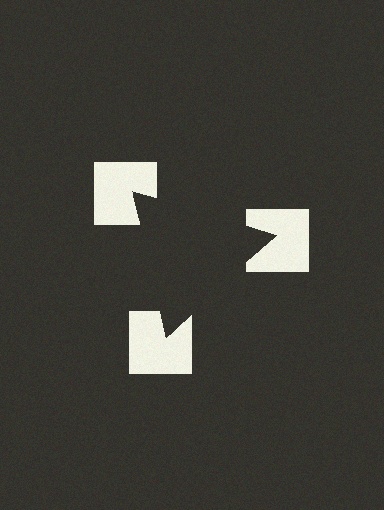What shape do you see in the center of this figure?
An illusory triangle — its edges are inferred from the aligned wedge cuts in the notched squares, not physically drawn.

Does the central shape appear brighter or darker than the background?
It typically appears slightly darker than the background, even though no actual brightness change is drawn.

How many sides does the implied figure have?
3 sides.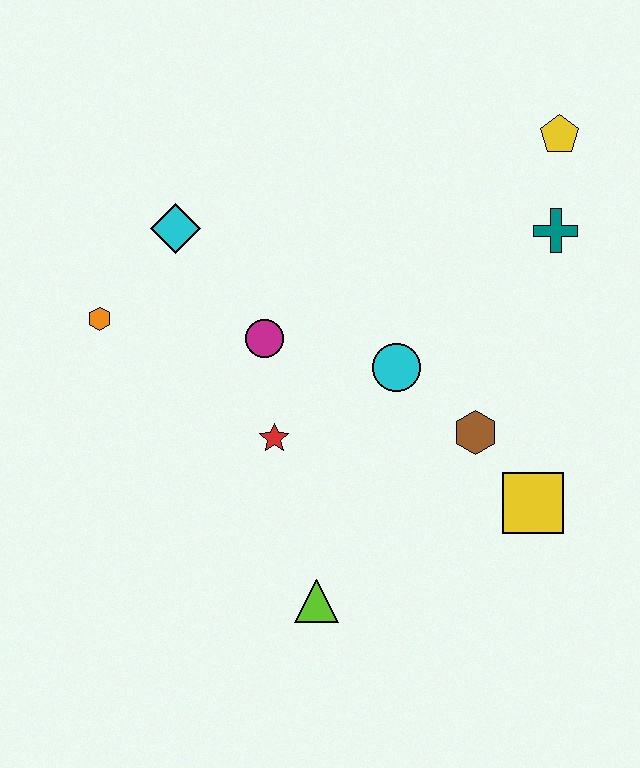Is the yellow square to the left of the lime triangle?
No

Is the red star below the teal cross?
Yes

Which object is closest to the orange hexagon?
The cyan diamond is closest to the orange hexagon.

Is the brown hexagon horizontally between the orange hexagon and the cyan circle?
No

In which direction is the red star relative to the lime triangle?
The red star is above the lime triangle.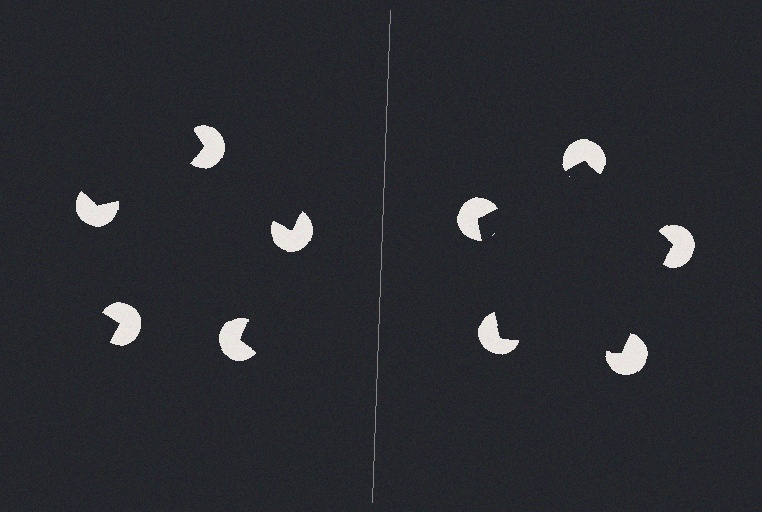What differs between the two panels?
The pac-man discs are positioned identically on both sides; only the wedge orientations differ. On the right they align to a pentagon; on the left they are misaligned.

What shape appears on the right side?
An illusory pentagon.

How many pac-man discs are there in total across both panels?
10 — 5 on each side.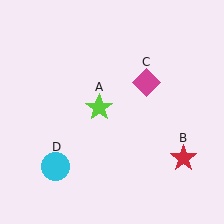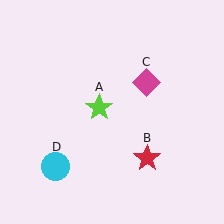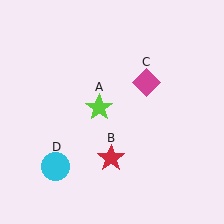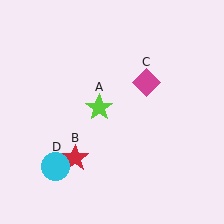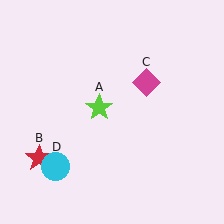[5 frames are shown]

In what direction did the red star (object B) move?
The red star (object B) moved left.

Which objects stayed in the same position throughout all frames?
Lime star (object A) and magenta diamond (object C) and cyan circle (object D) remained stationary.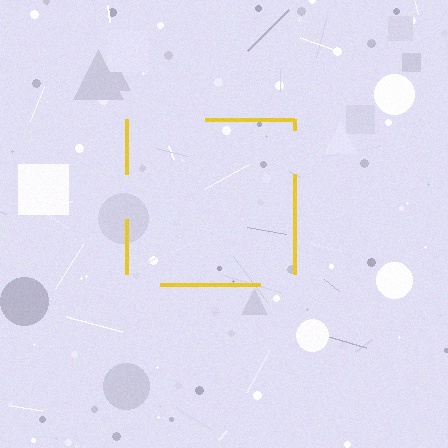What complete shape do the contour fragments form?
The contour fragments form a square.